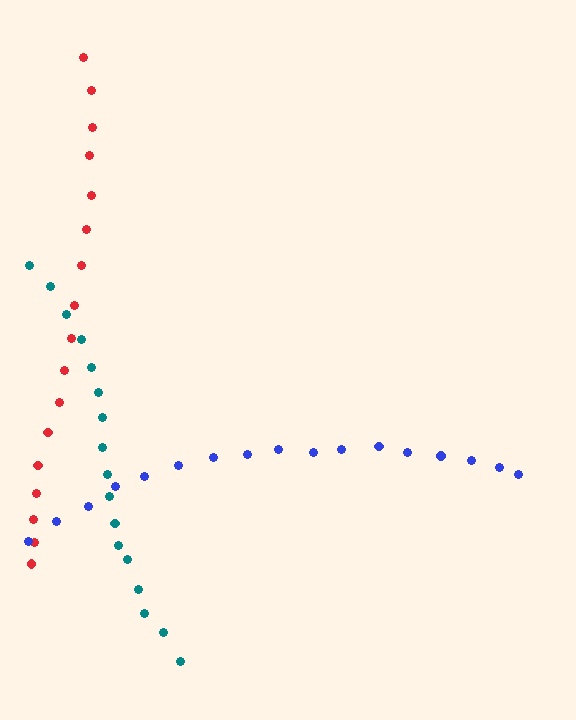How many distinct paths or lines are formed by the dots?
There are 3 distinct paths.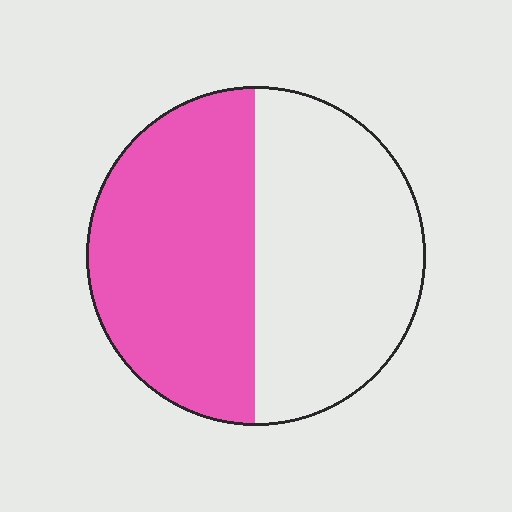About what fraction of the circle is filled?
About one half (1/2).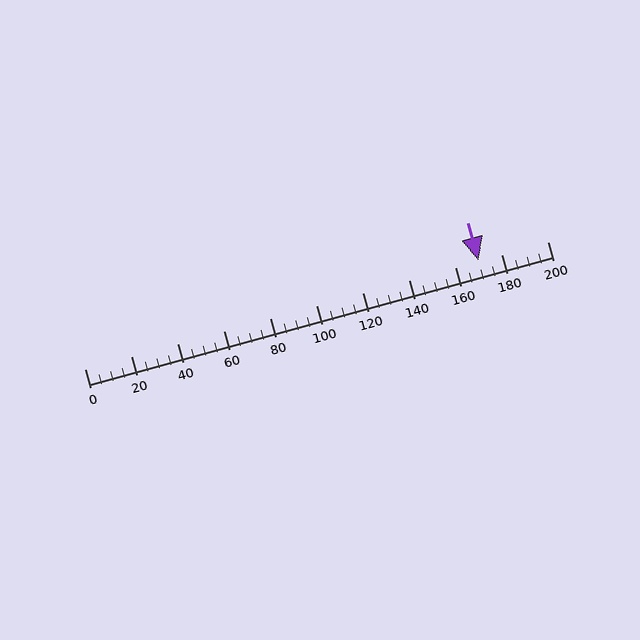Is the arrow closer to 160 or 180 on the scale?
The arrow is closer to 180.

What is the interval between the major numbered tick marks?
The major tick marks are spaced 20 units apart.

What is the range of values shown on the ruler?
The ruler shows values from 0 to 200.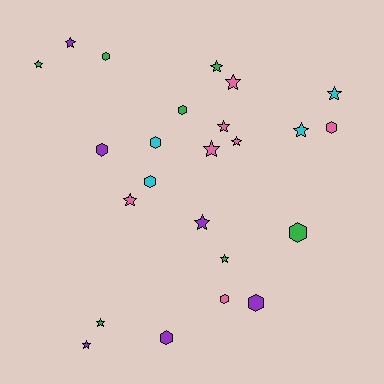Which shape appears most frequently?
Star, with 14 objects.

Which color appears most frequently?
Pink, with 7 objects.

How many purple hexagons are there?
There are 3 purple hexagons.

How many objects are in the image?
There are 24 objects.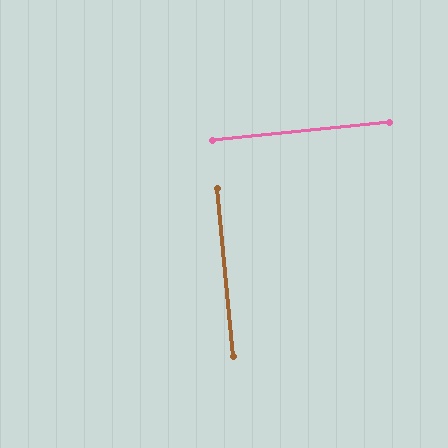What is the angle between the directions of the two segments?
Approximately 90 degrees.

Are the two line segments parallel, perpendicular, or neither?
Perpendicular — they meet at approximately 90°.